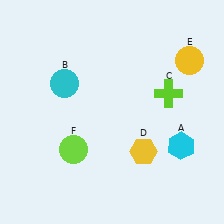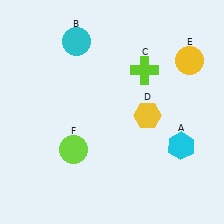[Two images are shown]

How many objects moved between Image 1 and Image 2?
3 objects moved between the two images.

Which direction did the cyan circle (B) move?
The cyan circle (B) moved up.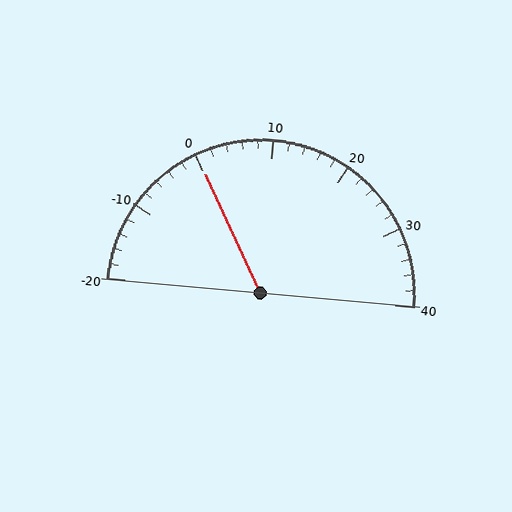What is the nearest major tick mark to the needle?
The nearest major tick mark is 0.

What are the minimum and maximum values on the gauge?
The gauge ranges from -20 to 40.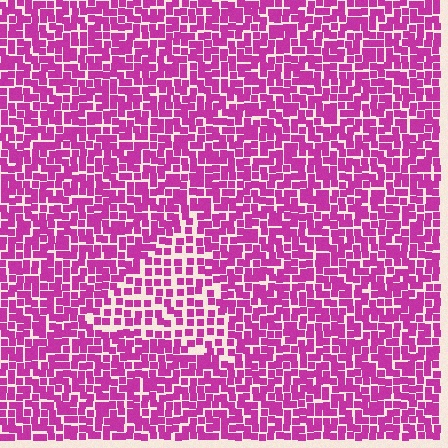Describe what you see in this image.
The image contains small magenta elements arranged at two different densities. A triangle-shaped region is visible where the elements are less densely packed than the surrounding area.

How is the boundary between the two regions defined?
The boundary is defined by a change in element density (approximately 1.7x ratio). All elements are the same color, size, and shape.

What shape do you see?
I see a triangle.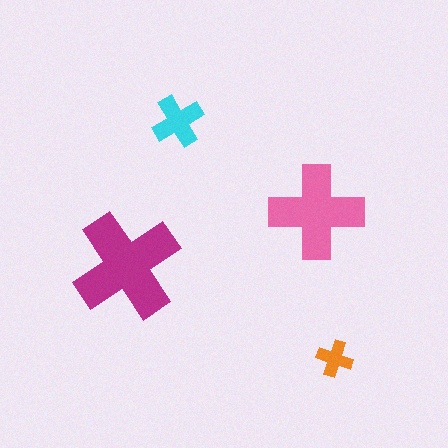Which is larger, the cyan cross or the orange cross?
The cyan one.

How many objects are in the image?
There are 4 objects in the image.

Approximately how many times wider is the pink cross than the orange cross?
About 2.5 times wider.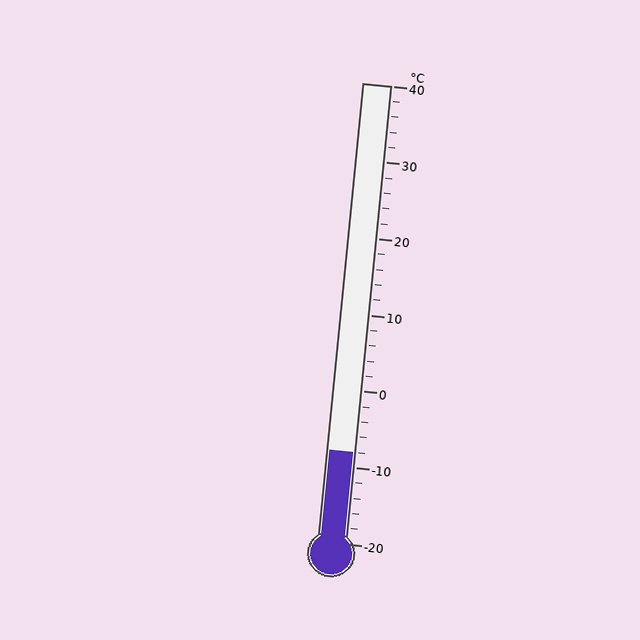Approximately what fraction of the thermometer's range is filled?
The thermometer is filled to approximately 20% of its range.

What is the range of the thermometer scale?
The thermometer scale ranges from -20°C to 40°C.